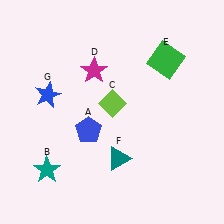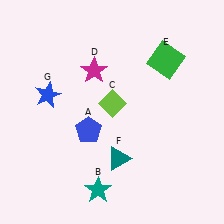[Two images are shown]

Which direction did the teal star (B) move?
The teal star (B) moved right.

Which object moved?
The teal star (B) moved right.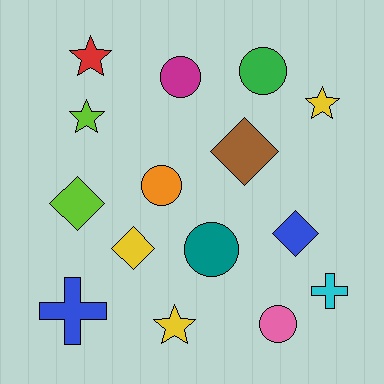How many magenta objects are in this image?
There is 1 magenta object.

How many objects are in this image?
There are 15 objects.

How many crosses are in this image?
There are 2 crosses.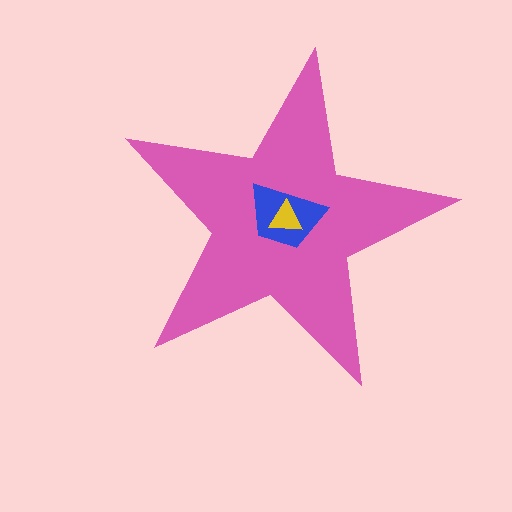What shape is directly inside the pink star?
The blue trapezoid.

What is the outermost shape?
The pink star.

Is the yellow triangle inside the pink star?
Yes.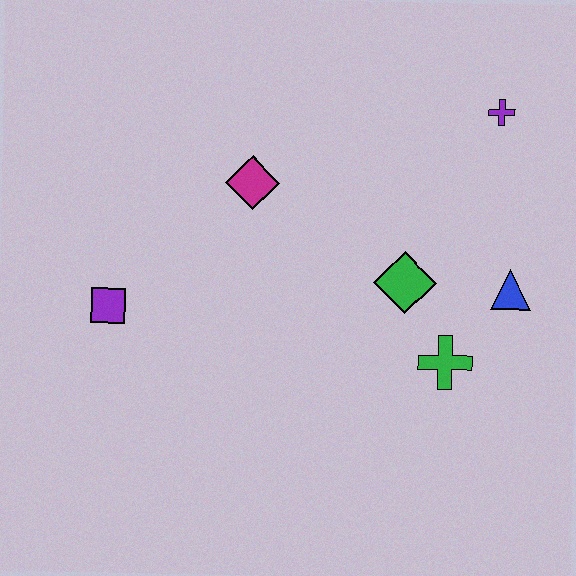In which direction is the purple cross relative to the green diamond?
The purple cross is above the green diamond.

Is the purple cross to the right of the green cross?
Yes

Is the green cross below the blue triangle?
Yes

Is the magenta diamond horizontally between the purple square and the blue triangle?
Yes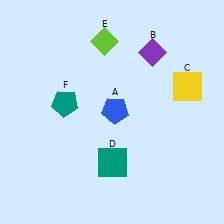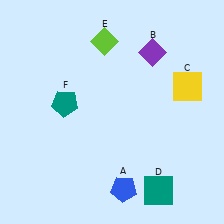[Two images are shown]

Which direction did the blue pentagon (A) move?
The blue pentagon (A) moved down.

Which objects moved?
The objects that moved are: the blue pentagon (A), the teal square (D).